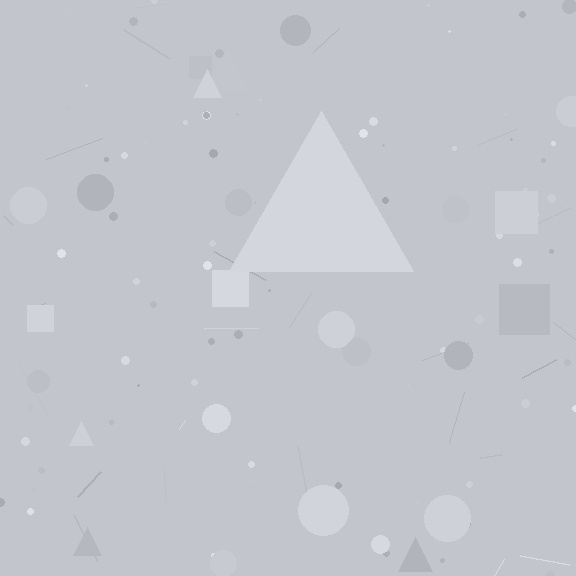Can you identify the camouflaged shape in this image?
The camouflaged shape is a triangle.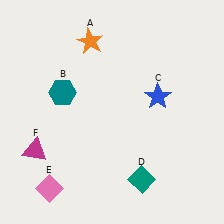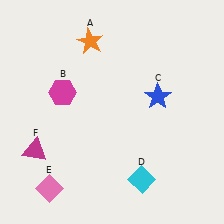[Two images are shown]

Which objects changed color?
B changed from teal to magenta. D changed from teal to cyan.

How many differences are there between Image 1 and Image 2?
There are 2 differences between the two images.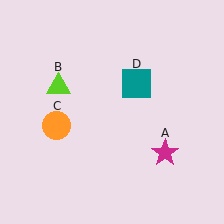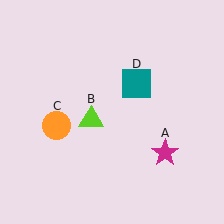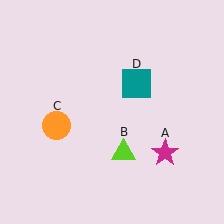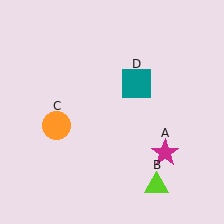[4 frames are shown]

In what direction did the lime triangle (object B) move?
The lime triangle (object B) moved down and to the right.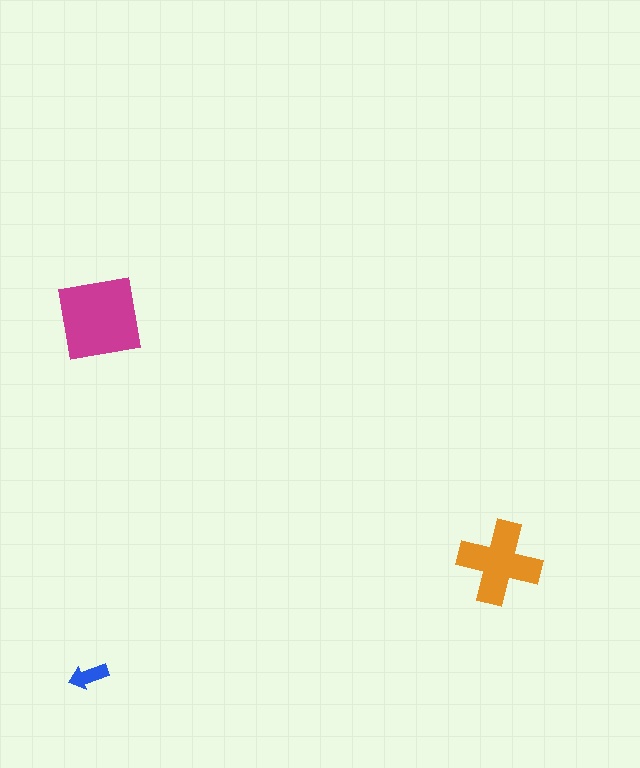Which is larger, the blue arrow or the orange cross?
The orange cross.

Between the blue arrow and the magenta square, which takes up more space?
The magenta square.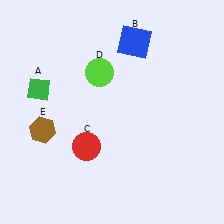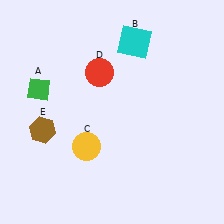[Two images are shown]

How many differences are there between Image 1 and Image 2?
There are 3 differences between the two images.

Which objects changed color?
B changed from blue to cyan. C changed from red to yellow. D changed from lime to red.